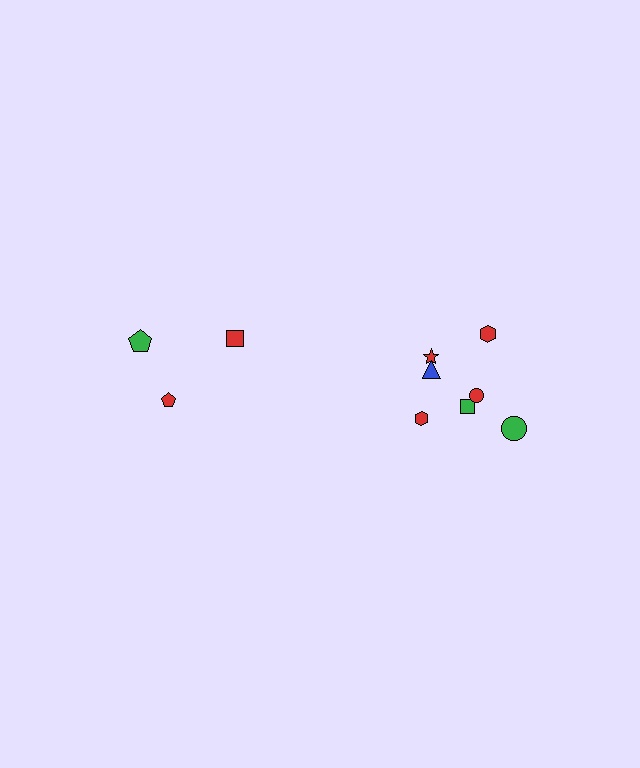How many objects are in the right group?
There are 7 objects.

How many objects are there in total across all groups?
There are 10 objects.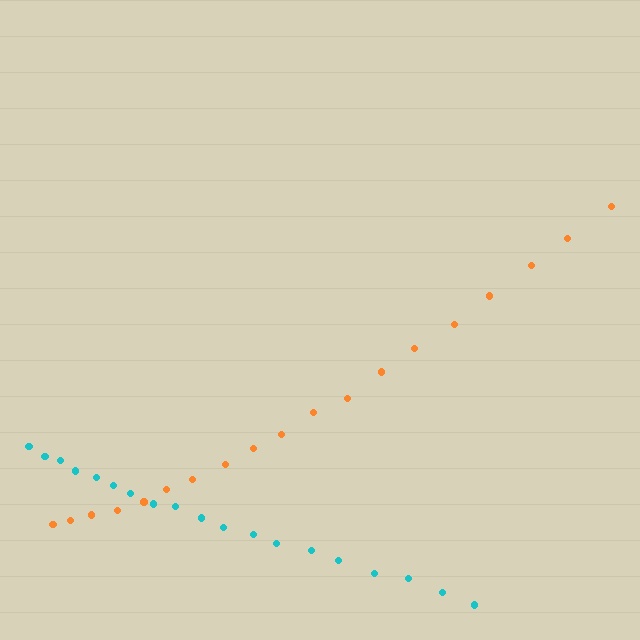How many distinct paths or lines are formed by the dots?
There are 2 distinct paths.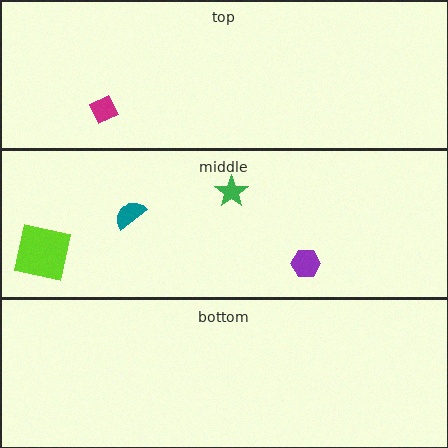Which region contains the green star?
The middle region.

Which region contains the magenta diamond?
The top region.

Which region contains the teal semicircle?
The middle region.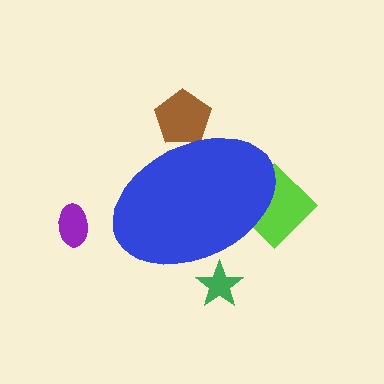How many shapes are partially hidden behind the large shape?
3 shapes are partially hidden.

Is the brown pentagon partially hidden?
Yes, the brown pentagon is partially hidden behind the blue ellipse.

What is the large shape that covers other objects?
A blue ellipse.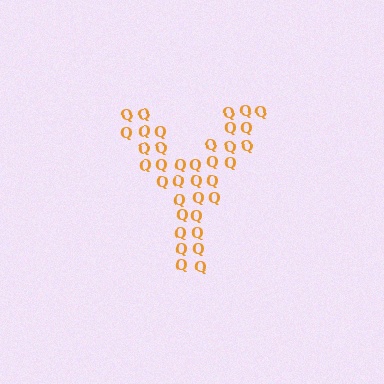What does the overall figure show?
The overall figure shows the letter Y.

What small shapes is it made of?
It is made of small letter Q's.